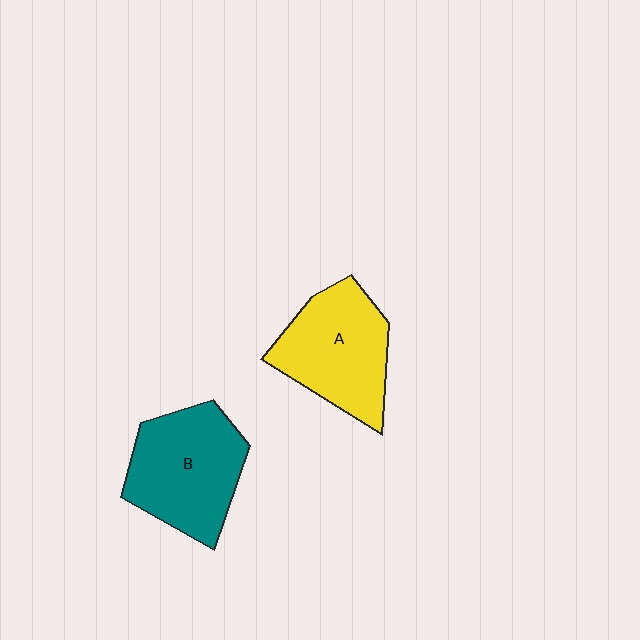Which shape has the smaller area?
Shape A (yellow).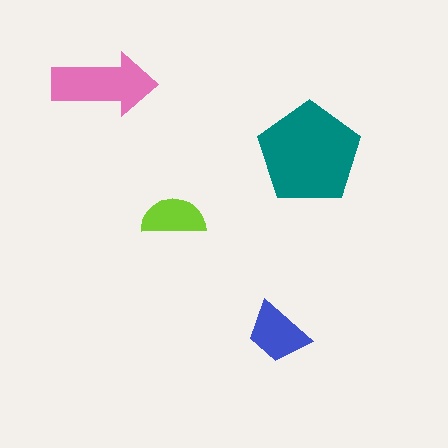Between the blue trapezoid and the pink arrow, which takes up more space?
The pink arrow.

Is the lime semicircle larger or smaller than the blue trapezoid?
Smaller.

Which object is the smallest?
The lime semicircle.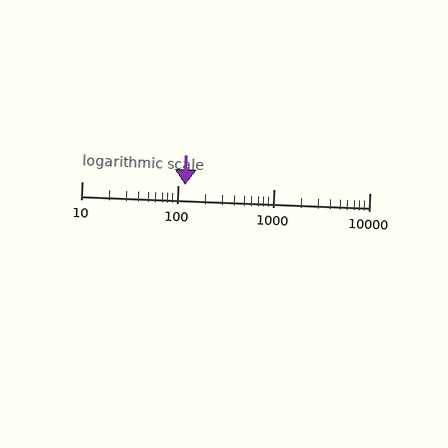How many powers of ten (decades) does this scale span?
The scale spans 3 decades, from 10 to 10000.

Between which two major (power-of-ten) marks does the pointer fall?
The pointer is between 100 and 1000.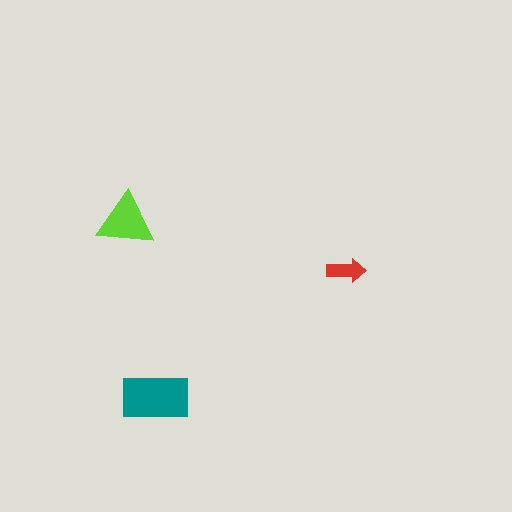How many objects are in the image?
There are 3 objects in the image.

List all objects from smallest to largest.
The red arrow, the lime triangle, the teal rectangle.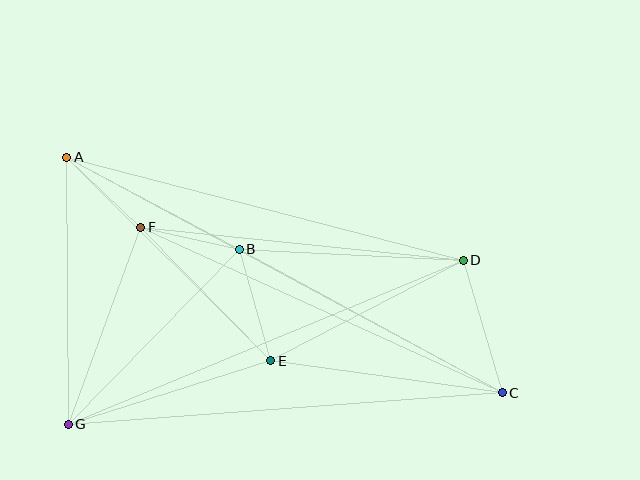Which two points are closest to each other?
Points B and F are closest to each other.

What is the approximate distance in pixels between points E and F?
The distance between E and F is approximately 186 pixels.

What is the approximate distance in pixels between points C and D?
The distance between C and D is approximately 138 pixels.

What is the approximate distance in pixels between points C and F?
The distance between C and F is approximately 398 pixels.